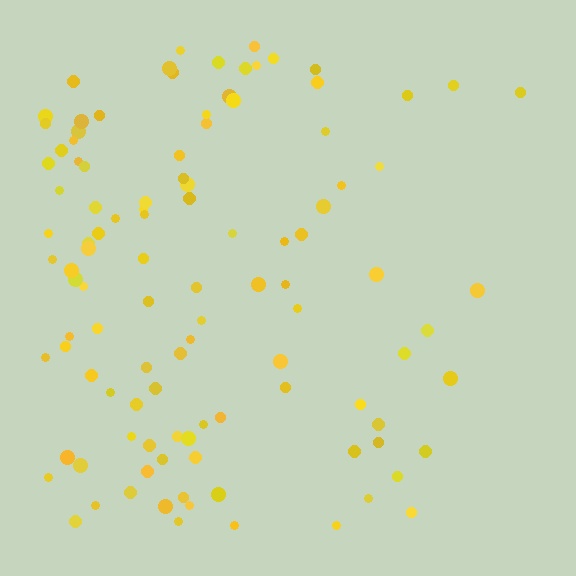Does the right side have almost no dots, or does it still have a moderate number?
Still a moderate number, just noticeably fewer than the left.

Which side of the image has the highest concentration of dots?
The left.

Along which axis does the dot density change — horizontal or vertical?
Horizontal.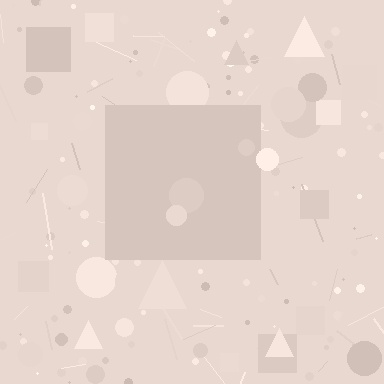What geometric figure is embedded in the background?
A square is embedded in the background.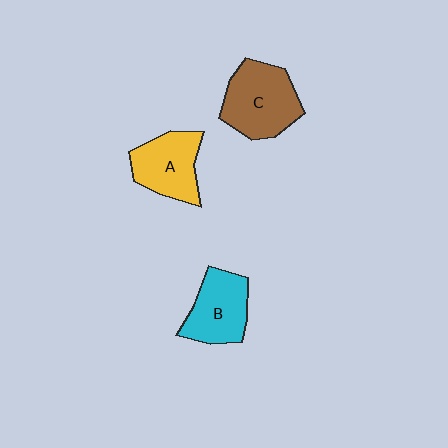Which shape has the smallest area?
Shape B (cyan).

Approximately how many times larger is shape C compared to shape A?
Approximately 1.2 times.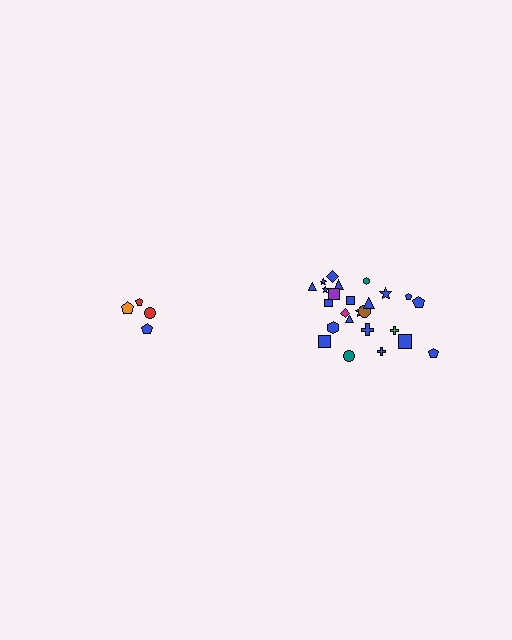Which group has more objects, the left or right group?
The right group.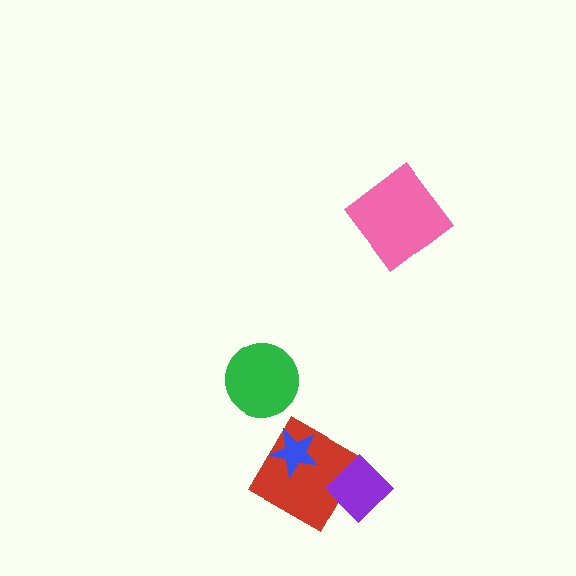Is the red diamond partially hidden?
Yes, it is partially covered by another shape.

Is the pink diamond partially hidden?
No, no other shape covers it.